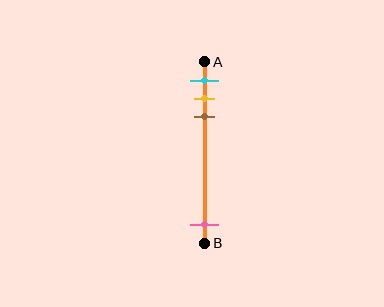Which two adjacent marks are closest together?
The yellow and brown marks are the closest adjacent pair.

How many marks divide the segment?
There are 4 marks dividing the segment.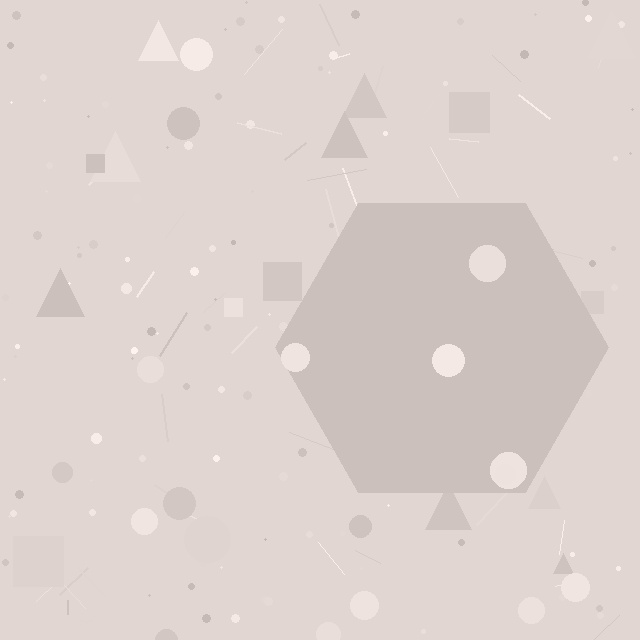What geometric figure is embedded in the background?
A hexagon is embedded in the background.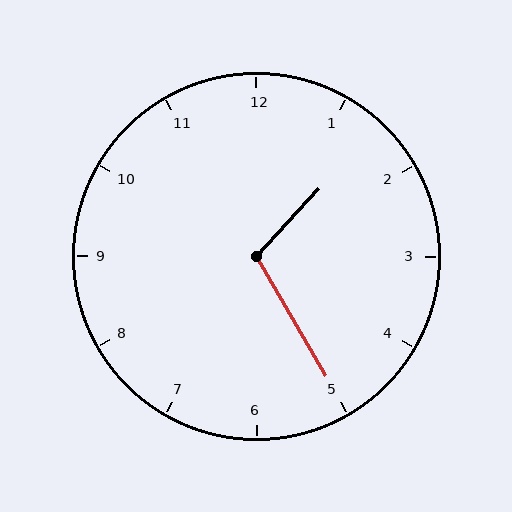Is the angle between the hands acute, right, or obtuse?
It is obtuse.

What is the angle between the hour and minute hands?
Approximately 108 degrees.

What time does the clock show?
1:25.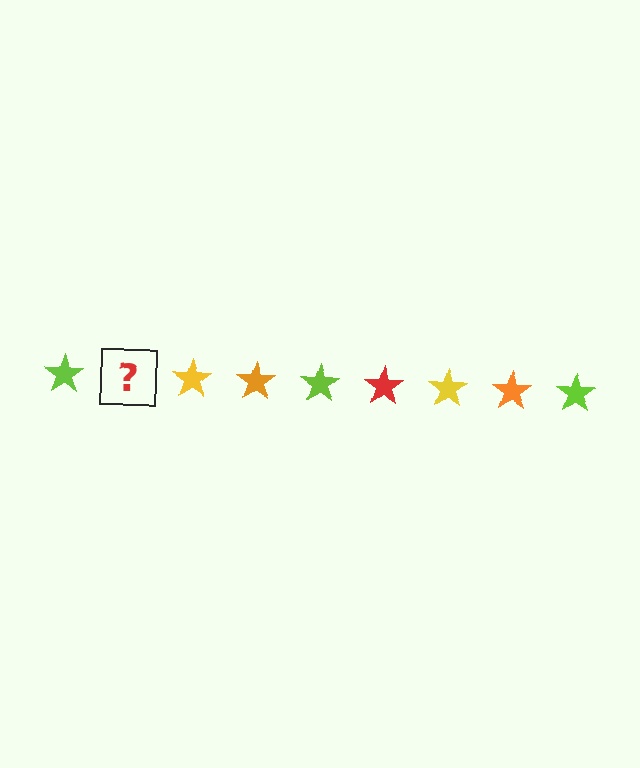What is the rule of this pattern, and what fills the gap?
The rule is that the pattern cycles through lime, red, yellow, orange stars. The gap should be filled with a red star.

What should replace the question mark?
The question mark should be replaced with a red star.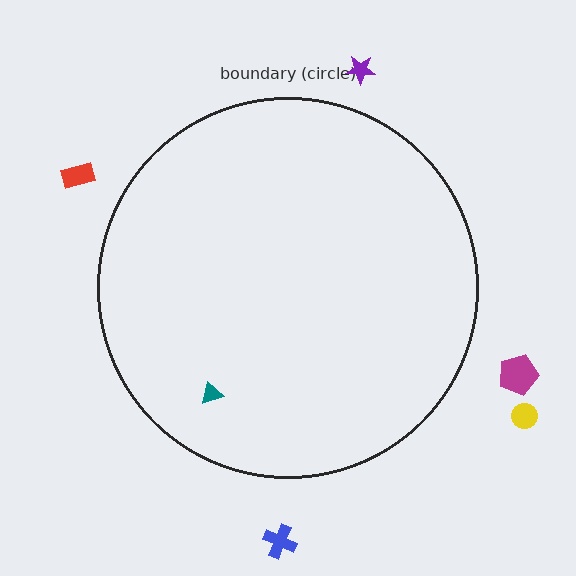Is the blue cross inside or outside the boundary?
Outside.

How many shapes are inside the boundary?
1 inside, 5 outside.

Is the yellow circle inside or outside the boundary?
Outside.